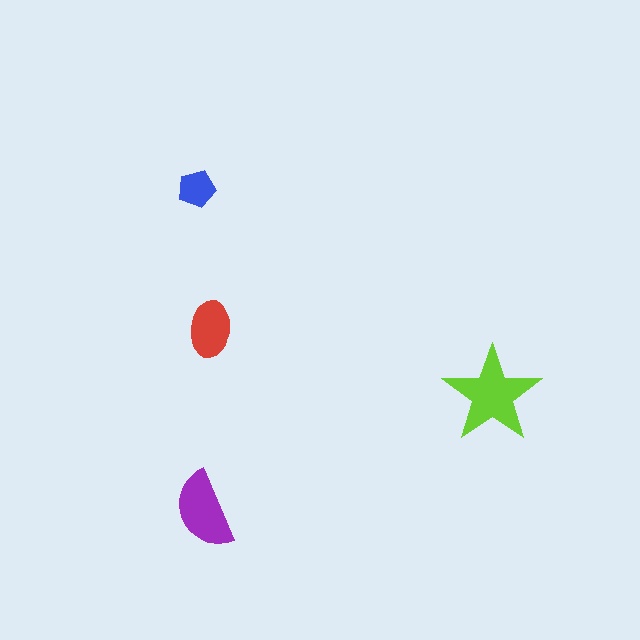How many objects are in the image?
There are 4 objects in the image.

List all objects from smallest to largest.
The blue pentagon, the red ellipse, the purple semicircle, the lime star.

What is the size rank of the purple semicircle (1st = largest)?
2nd.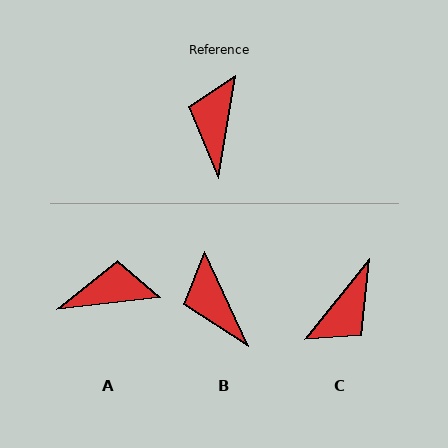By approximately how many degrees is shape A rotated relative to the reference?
Approximately 74 degrees clockwise.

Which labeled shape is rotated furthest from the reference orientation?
C, about 151 degrees away.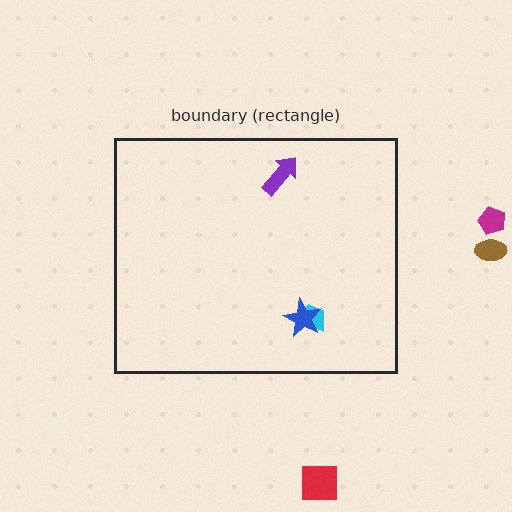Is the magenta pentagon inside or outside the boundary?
Outside.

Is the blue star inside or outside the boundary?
Inside.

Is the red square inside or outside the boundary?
Outside.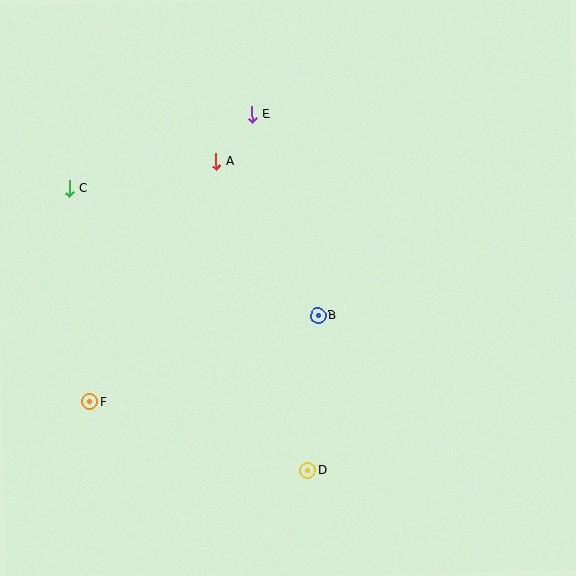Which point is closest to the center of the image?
Point B at (318, 316) is closest to the center.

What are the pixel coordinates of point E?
Point E is at (252, 114).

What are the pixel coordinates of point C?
Point C is at (69, 189).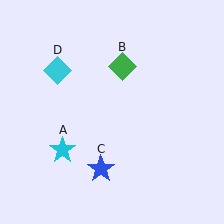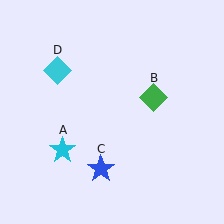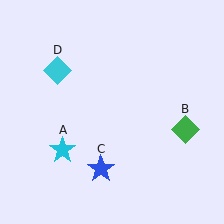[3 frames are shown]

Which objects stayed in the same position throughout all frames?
Cyan star (object A) and blue star (object C) and cyan diamond (object D) remained stationary.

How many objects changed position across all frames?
1 object changed position: green diamond (object B).